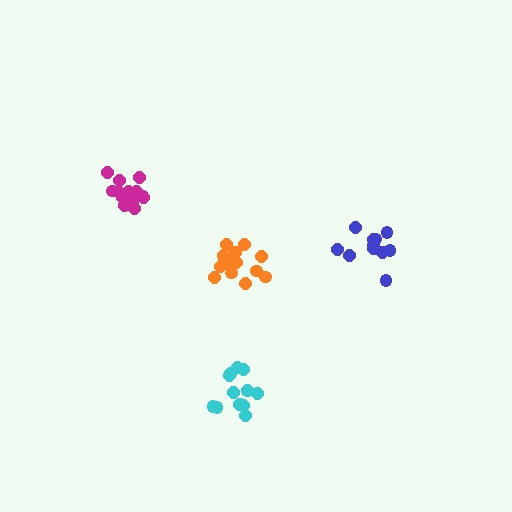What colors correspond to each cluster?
The clusters are colored: blue, magenta, cyan, orange.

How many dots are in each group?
Group 1: 11 dots, Group 2: 14 dots, Group 3: 14 dots, Group 4: 15 dots (54 total).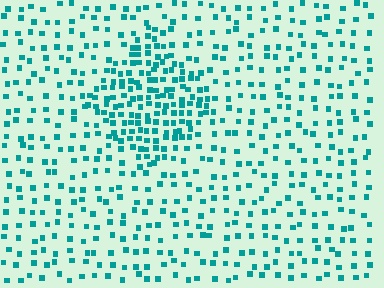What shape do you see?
I see a diamond.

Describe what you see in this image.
The image contains small teal elements arranged at two different densities. A diamond-shaped region is visible where the elements are more densely packed than the surrounding area.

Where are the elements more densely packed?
The elements are more densely packed inside the diamond boundary.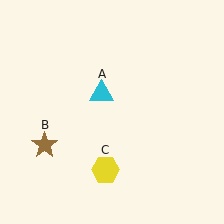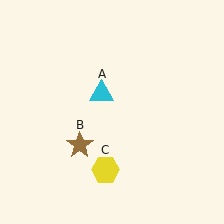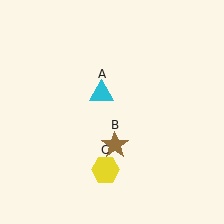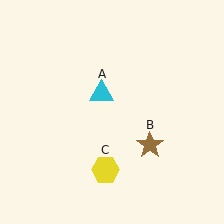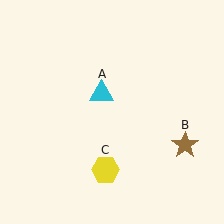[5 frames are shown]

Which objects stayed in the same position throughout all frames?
Cyan triangle (object A) and yellow hexagon (object C) remained stationary.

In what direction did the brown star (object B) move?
The brown star (object B) moved right.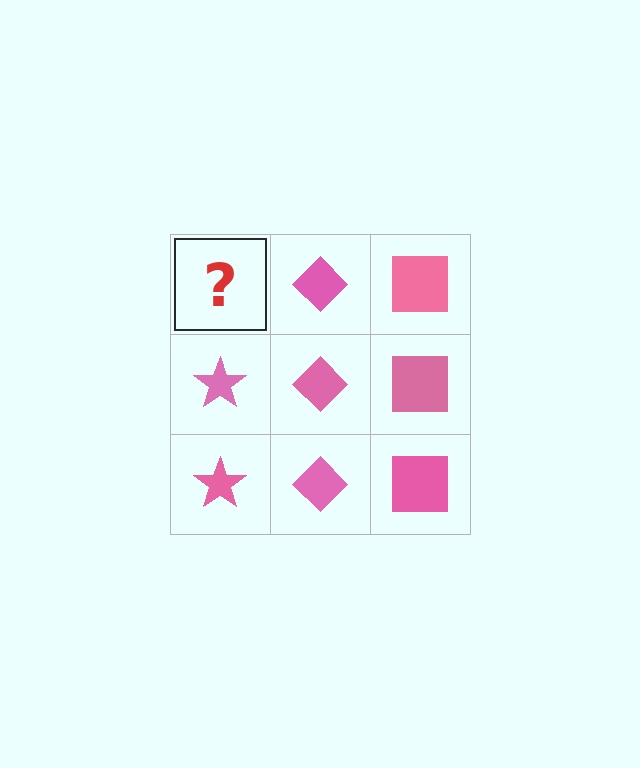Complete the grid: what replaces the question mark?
The question mark should be replaced with a pink star.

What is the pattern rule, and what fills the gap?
The rule is that each column has a consistent shape. The gap should be filled with a pink star.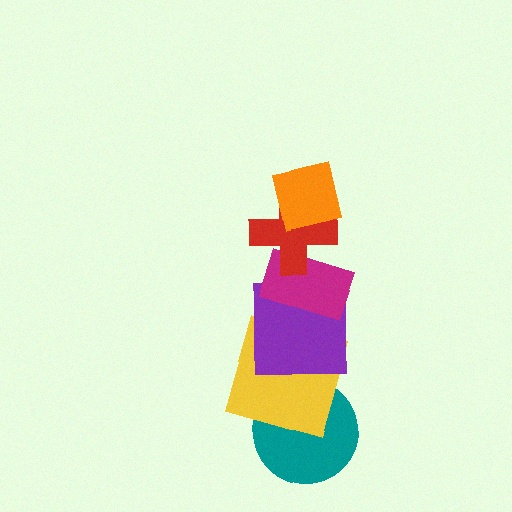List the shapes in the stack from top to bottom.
From top to bottom: the orange square, the red cross, the magenta rectangle, the purple square, the yellow square, the teal circle.